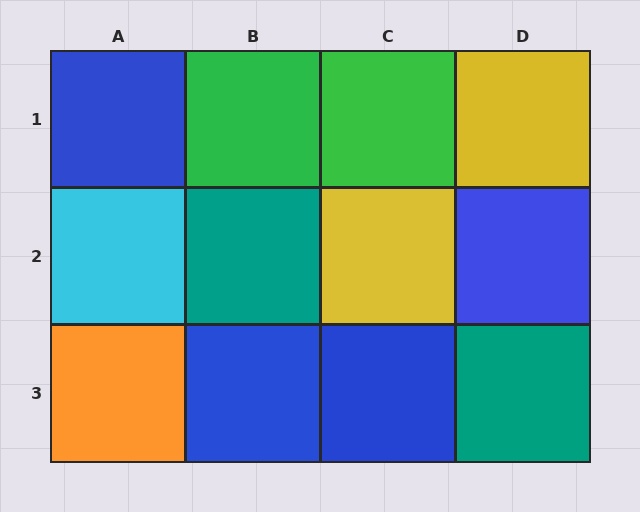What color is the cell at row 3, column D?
Teal.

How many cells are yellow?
2 cells are yellow.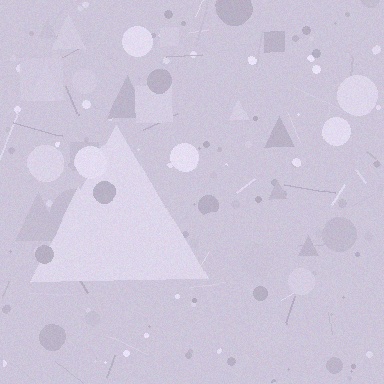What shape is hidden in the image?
A triangle is hidden in the image.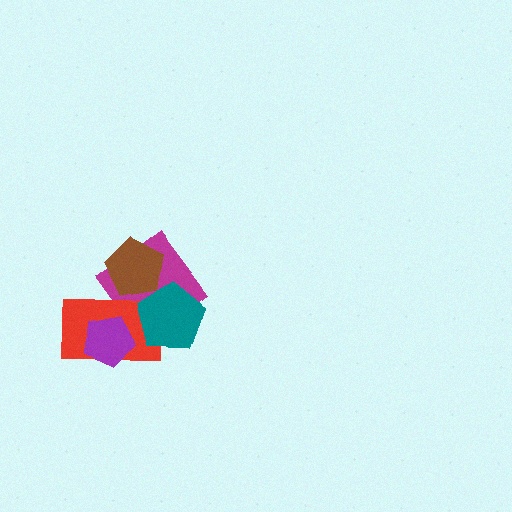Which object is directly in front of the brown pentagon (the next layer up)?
The red rectangle is directly in front of the brown pentagon.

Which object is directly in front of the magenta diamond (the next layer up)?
The brown pentagon is directly in front of the magenta diamond.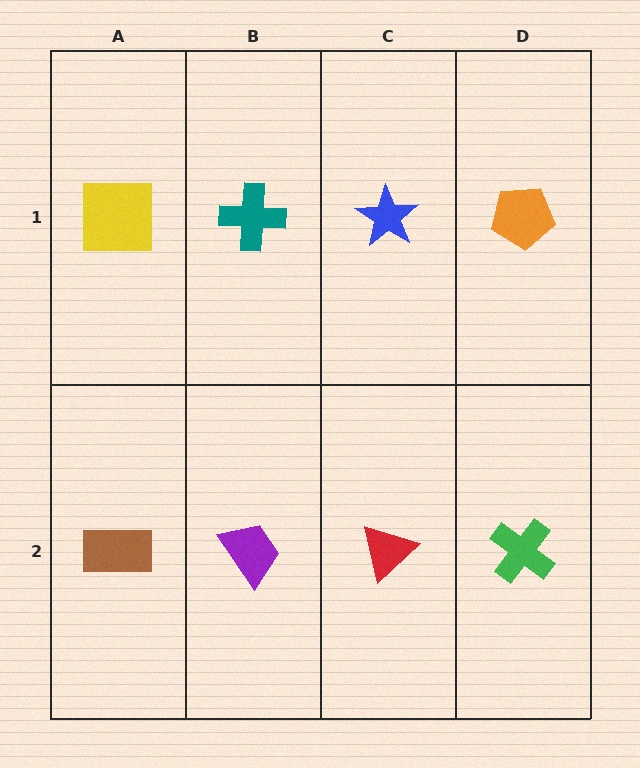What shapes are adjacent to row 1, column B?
A purple trapezoid (row 2, column B), a yellow square (row 1, column A), a blue star (row 1, column C).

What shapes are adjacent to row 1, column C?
A red triangle (row 2, column C), a teal cross (row 1, column B), an orange pentagon (row 1, column D).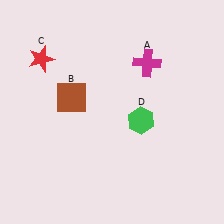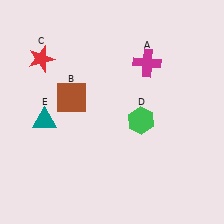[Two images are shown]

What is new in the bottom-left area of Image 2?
A teal triangle (E) was added in the bottom-left area of Image 2.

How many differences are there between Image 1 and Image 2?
There is 1 difference between the two images.